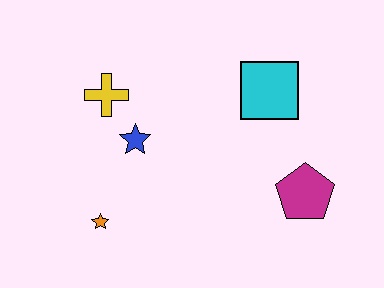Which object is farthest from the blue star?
The magenta pentagon is farthest from the blue star.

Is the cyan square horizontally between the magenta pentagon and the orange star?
Yes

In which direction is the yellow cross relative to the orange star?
The yellow cross is above the orange star.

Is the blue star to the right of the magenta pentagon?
No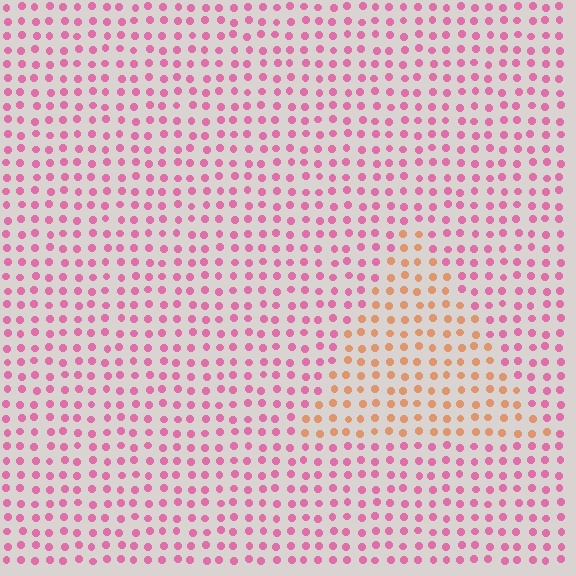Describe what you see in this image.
The image is filled with small pink elements in a uniform arrangement. A triangle-shaped region is visible where the elements are tinted to a slightly different hue, forming a subtle color boundary.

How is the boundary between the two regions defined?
The boundary is defined purely by a slight shift in hue (about 52 degrees). Spacing, size, and orientation are identical on both sides.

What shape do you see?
I see a triangle.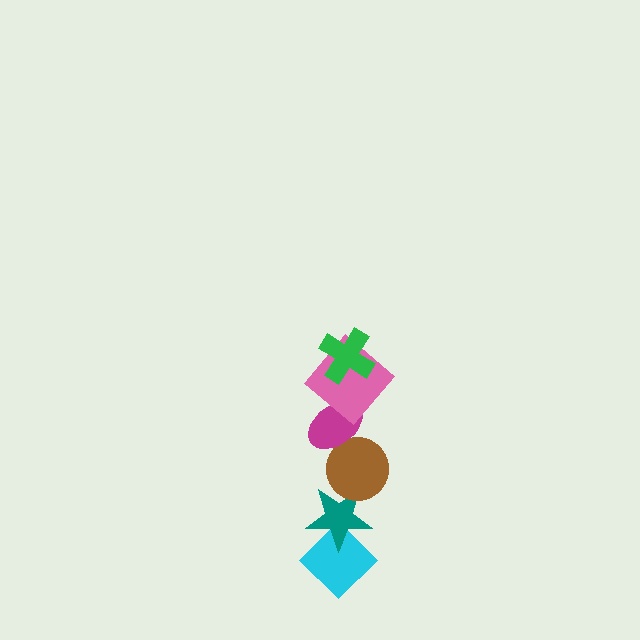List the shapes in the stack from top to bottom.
From top to bottom: the green cross, the pink diamond, the magenta ellipse, the brown circle, the teal star, the cyan diamond.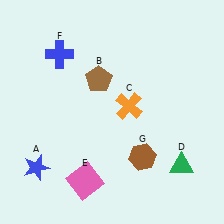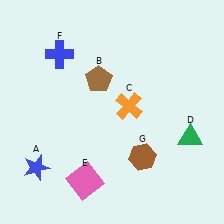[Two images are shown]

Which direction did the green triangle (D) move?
The green triangle (D) moved up.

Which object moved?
The green triangle (D) moved up.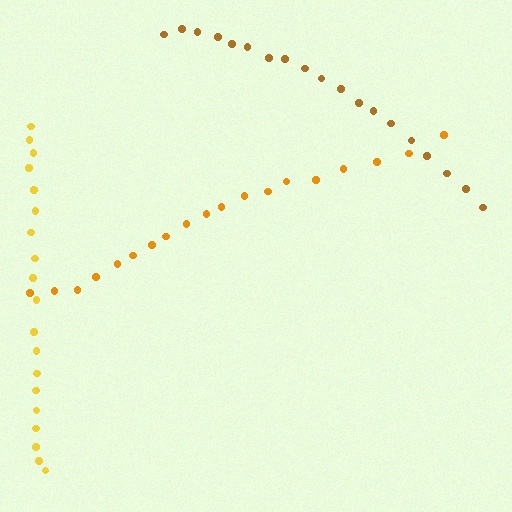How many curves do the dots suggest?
There are 3 distinct paths.